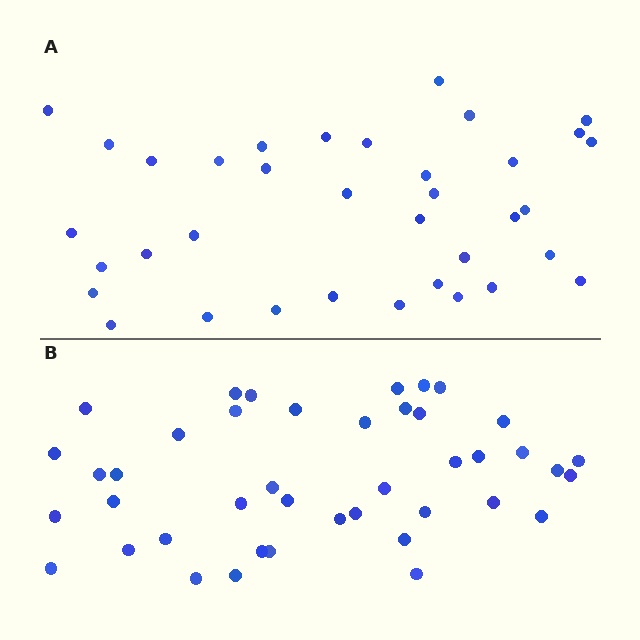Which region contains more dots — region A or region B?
Region B (the bottom region) has more dots.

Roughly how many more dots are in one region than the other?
Region B has about 6 more dots than region A.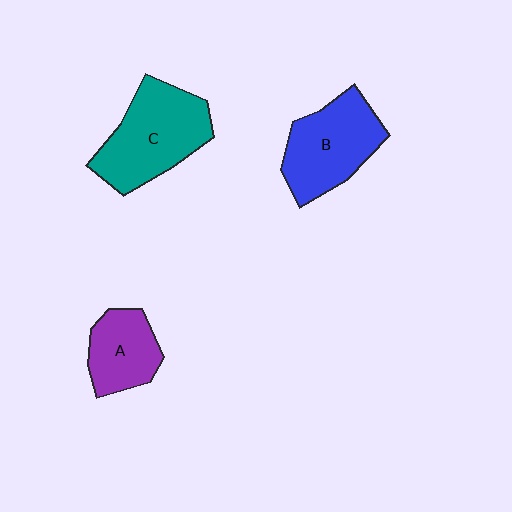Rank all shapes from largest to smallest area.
From largest to smallest: C (teal), B (blue), A (purple).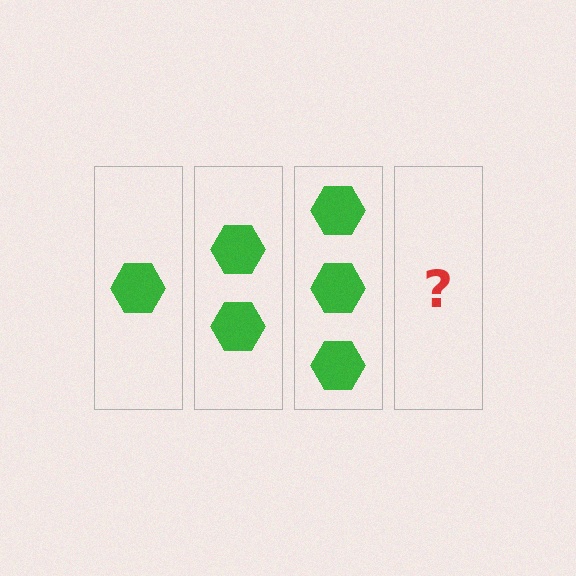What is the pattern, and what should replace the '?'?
The pattern is that each step adds one more hexagon. The '?' should be 4 hexagons.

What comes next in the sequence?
The next element should be 4 hexagons.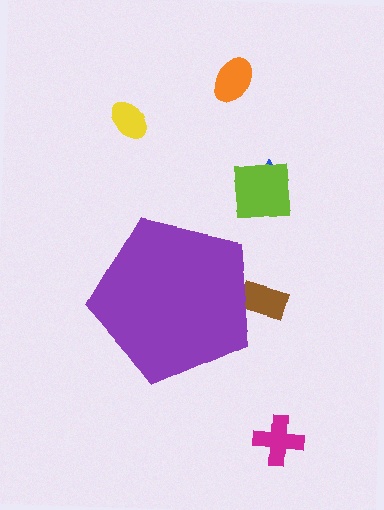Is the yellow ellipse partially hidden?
No, the yellow ellipse is fully visible.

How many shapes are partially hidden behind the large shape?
1 shape is partially hidden.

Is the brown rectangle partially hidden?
Yes, the brown rectangle is partially hidden behind the purple pentagon.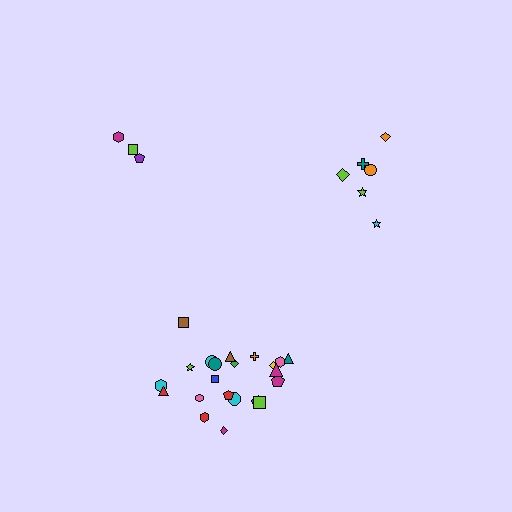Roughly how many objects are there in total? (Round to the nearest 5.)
Roughly 30 objects in total.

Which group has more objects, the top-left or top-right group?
The top-right group.